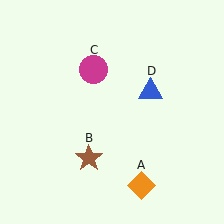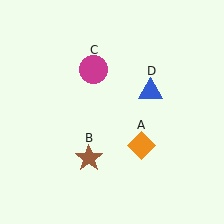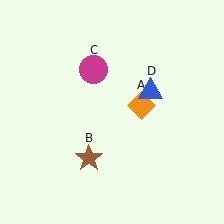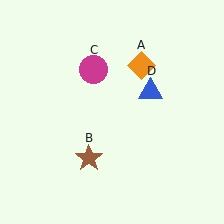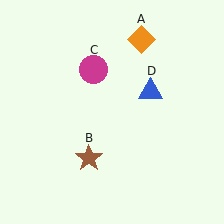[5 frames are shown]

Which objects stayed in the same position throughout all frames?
Brown star (object B) and magenta circle (object C) and blue triangle (object D) remained stationary.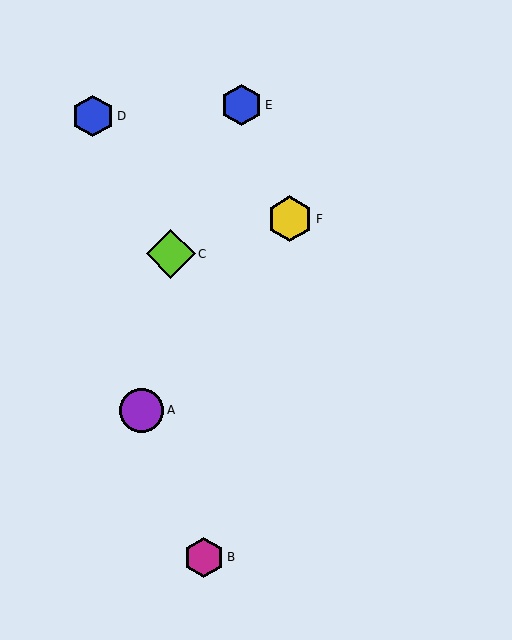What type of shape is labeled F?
Shape F is a yellow hexagon.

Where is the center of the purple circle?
The center of the purple circle is at (141, 410).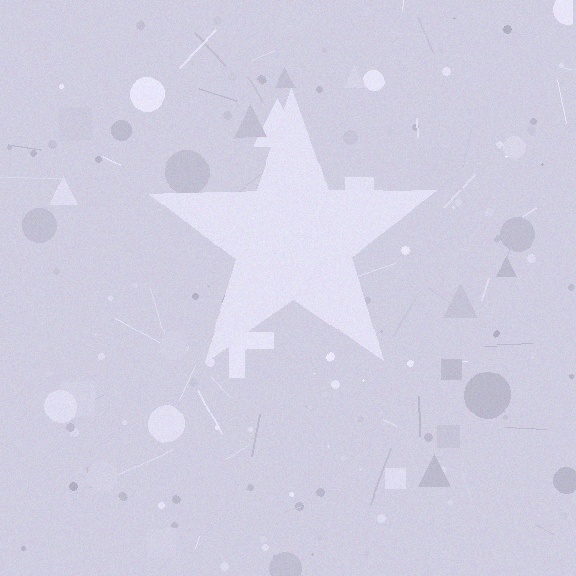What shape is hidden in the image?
A star is hidden in the image.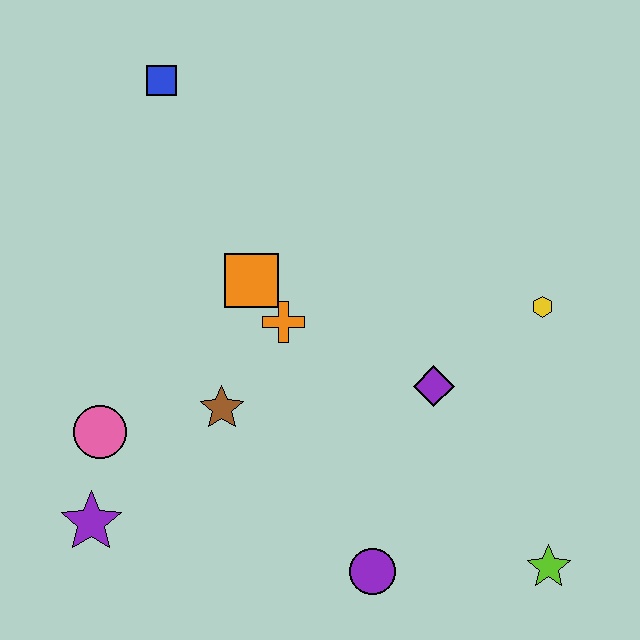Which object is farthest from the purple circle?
The blue square is farthest from the purple circle.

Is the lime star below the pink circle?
Yes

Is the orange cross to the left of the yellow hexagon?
Yes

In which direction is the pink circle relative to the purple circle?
The pink circle is to the left of the purple circle.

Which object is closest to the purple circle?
The lime star is closest to the purple circle.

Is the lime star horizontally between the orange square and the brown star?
No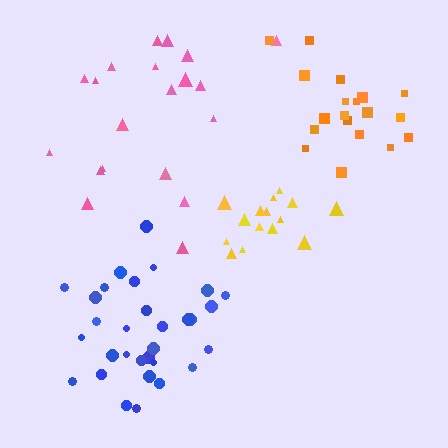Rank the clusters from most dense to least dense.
yellow, orange, blue, pink.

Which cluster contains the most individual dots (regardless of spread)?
Blue (31).